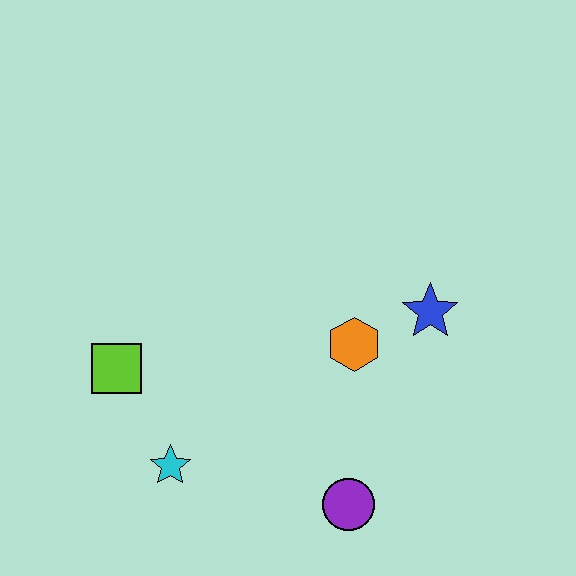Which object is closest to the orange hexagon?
The blue star is closest to the orange hexagon.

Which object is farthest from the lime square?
The blue star is farthest from the lime square.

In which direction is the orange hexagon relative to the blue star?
The orange hexagon is to the left of the blue star.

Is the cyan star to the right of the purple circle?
No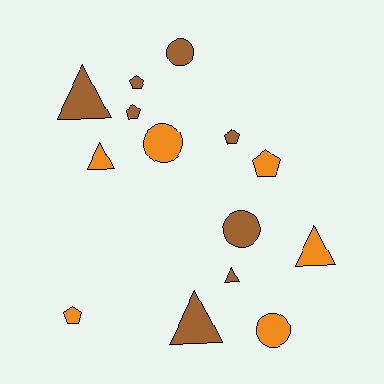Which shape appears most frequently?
Triangle, with 5 objects.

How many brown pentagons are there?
There are 3 brown pentagons.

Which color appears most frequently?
Brown, with 8 objects.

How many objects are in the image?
There are 14 objects.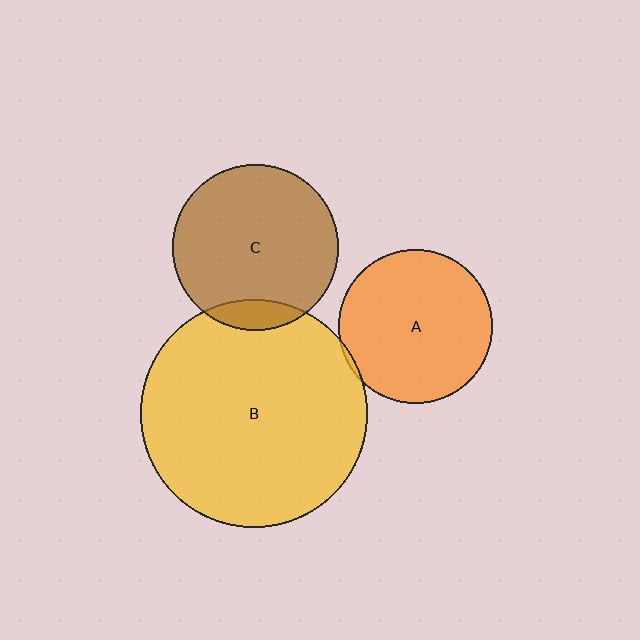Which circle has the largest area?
Circle B (yellow).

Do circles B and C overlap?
Yes.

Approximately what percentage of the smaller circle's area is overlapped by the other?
Approximately 10%.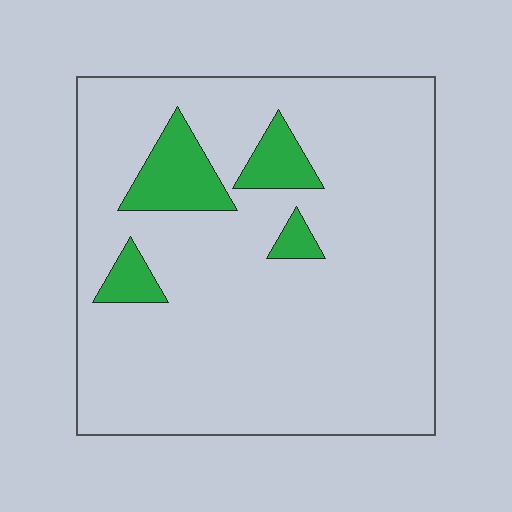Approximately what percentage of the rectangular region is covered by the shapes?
Approximately 10%.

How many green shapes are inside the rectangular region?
4.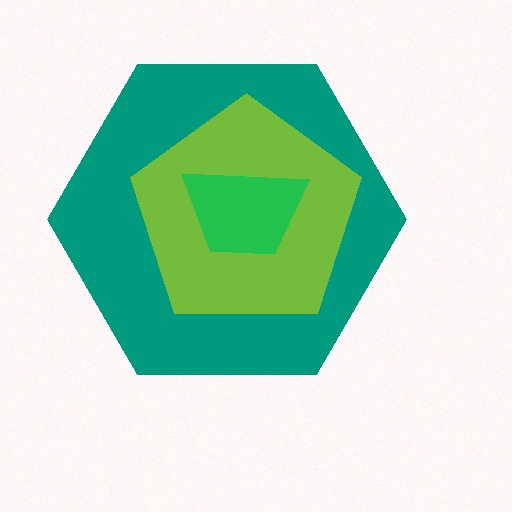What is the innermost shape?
The green trapezoid.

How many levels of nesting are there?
3.